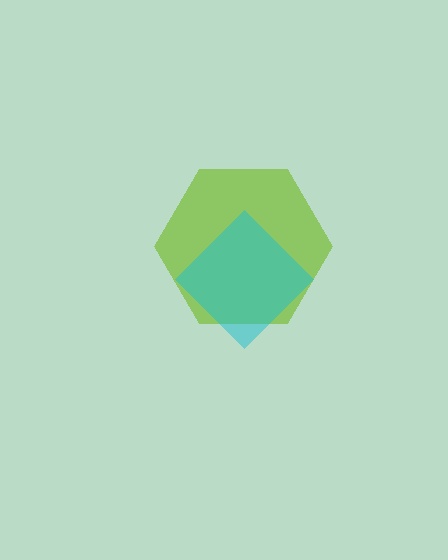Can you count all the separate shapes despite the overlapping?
Yes, there are 2 separate shapes.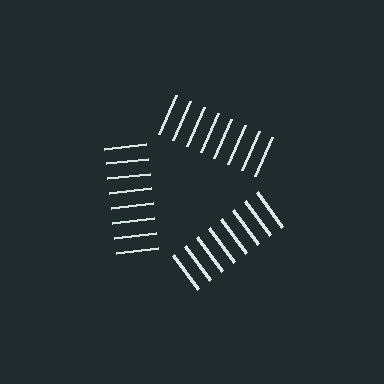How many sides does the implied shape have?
3 sides — the line-ends trace a triangle.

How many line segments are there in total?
24 — 8 along each of the 3 edges.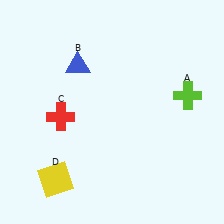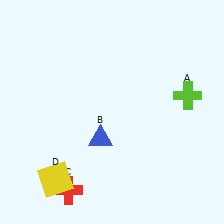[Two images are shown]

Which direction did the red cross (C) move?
The red cross (C) moved down.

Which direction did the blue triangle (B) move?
The blue triangle (B) moved down.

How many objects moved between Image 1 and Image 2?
2 objects moved between the two images.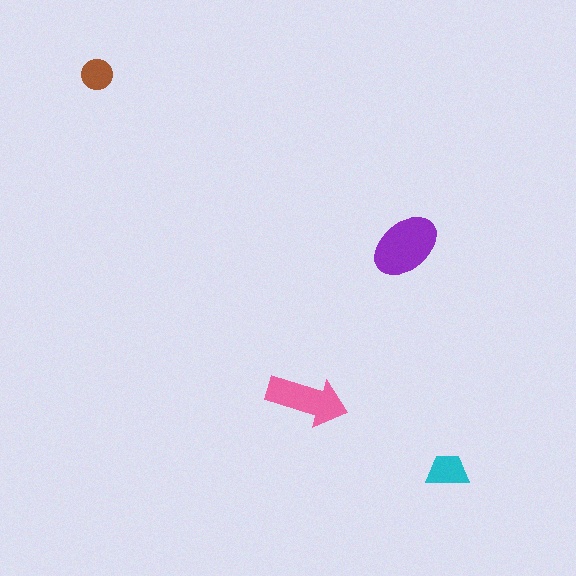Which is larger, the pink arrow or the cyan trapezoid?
The pink arrow.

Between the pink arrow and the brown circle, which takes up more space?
The pink arrow.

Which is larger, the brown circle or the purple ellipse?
The purple ellipse.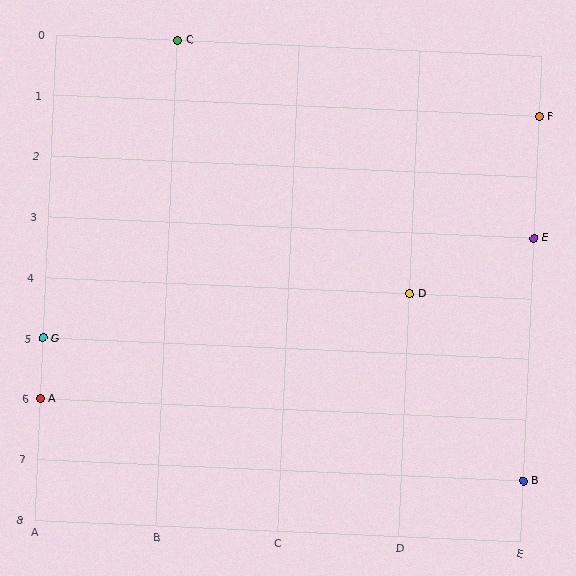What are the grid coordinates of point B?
Point B is at grid coordinates (E, 7).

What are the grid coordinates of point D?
Point D is at grid coordinates (D, 4).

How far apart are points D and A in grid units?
Points D and A are 3 columns and 2 rows apart (about 3.6 grid units diagonally).